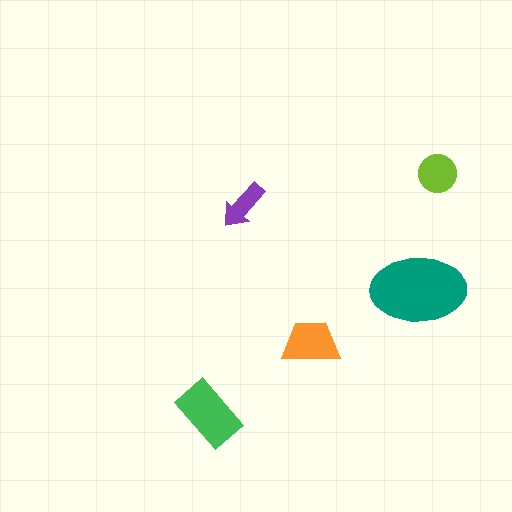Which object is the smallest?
The purple arrow.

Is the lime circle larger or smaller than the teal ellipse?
Smaller.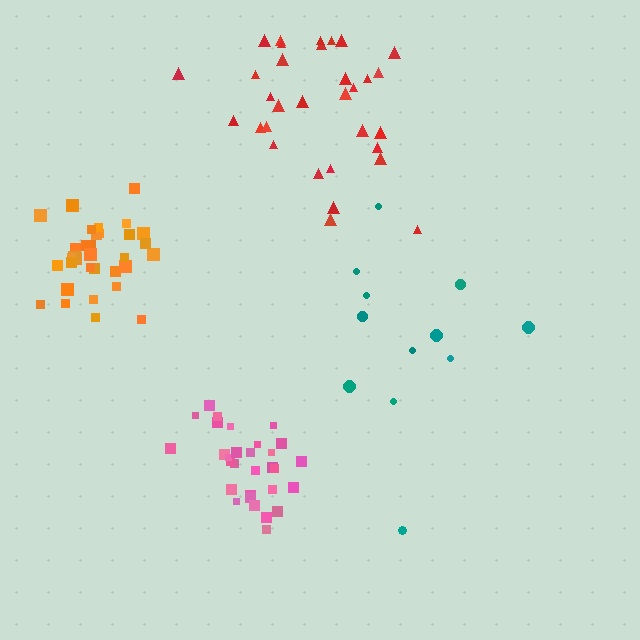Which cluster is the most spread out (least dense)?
Teal.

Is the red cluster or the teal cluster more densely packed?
Red.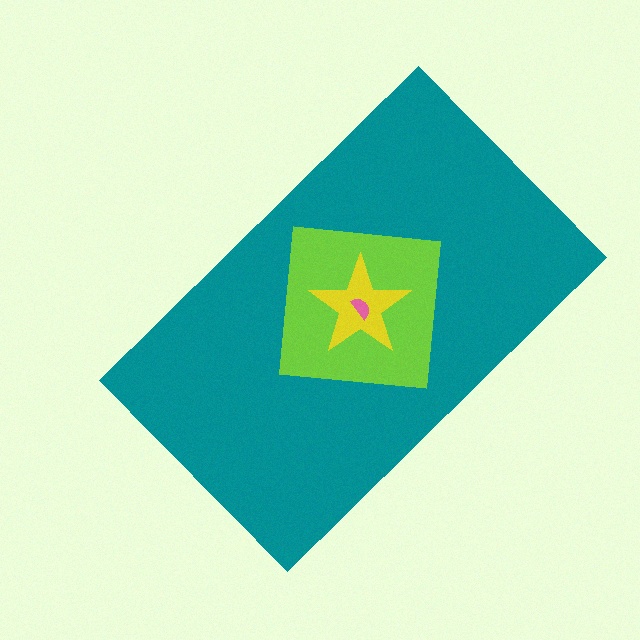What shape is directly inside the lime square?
The yellow star.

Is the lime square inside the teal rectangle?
Yes.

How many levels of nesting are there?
4.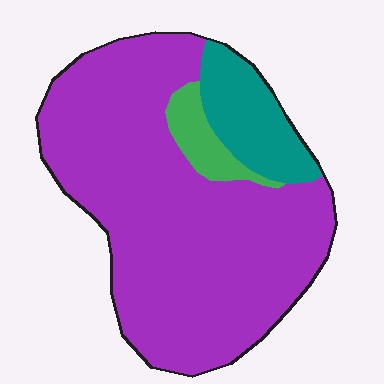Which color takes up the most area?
Purple, at roughly 80%.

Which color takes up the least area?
Green, at roughly 5%.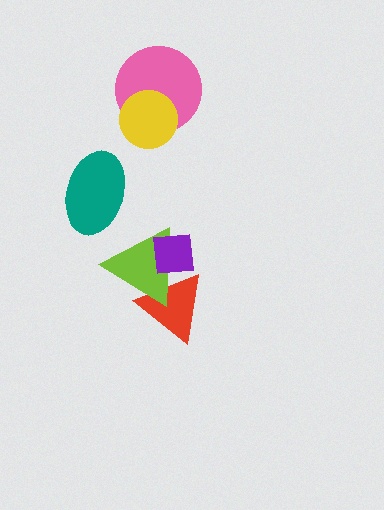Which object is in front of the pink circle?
The yellow circle is in front of the pink circle.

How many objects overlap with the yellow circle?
1 object overlaps with the yellow circle.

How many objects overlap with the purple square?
2 objects overlap with the purple square.